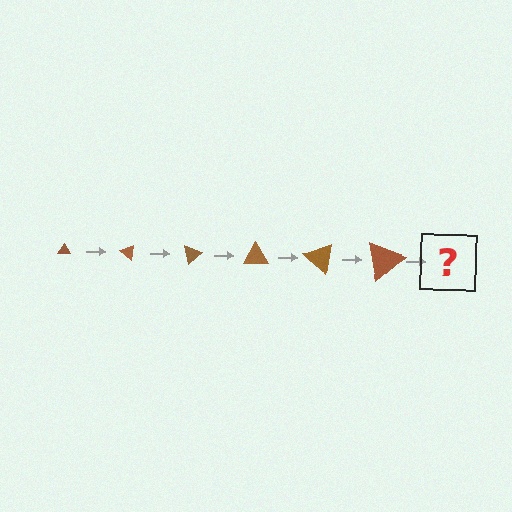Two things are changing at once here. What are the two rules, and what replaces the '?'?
The two rules are that the triangle grows larger each step and it rotates 40 degrees each step. The '?' should be a triangle, larger than the previous one and rotated 240 degrees from the start.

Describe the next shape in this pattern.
It should be a triangle, larger than the previous one and rotated 240 degrees from the start.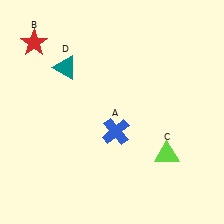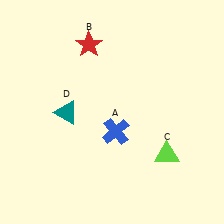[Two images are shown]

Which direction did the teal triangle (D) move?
The teal triangle (D) moved down.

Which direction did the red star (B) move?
The red star (B) moved right.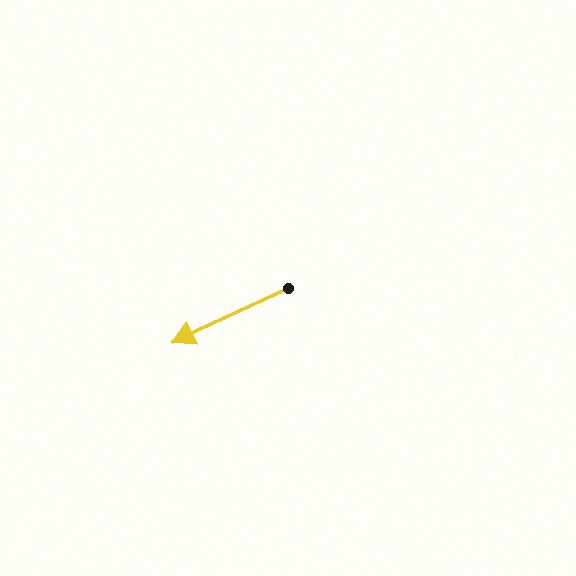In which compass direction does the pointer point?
Southwest.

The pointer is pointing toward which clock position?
Roughly 8 o'clock.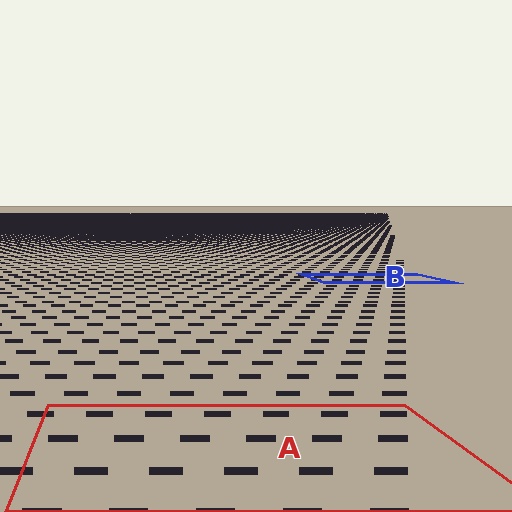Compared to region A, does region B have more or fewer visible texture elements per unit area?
Region B has more texture elements per unit area — they are packed more densely because it is farther away.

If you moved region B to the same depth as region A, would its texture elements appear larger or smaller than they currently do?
They would appear larger. At a closer depth, the same texture elements are projected at a bigger on-screen size.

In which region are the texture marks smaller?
The texture marks are smaller in region B, because it is farther away.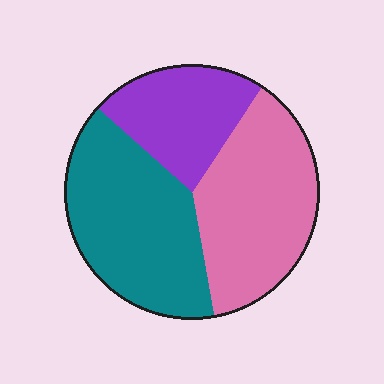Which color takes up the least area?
Purple, at roughly 25%.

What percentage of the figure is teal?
Teal takes up about two fifths (2/5) of the figure.